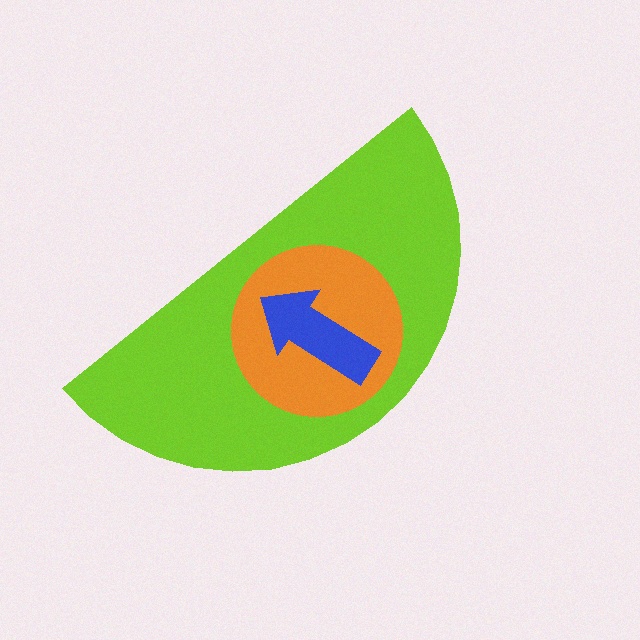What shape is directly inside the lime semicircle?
The orange circle.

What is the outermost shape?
The lime semicircle.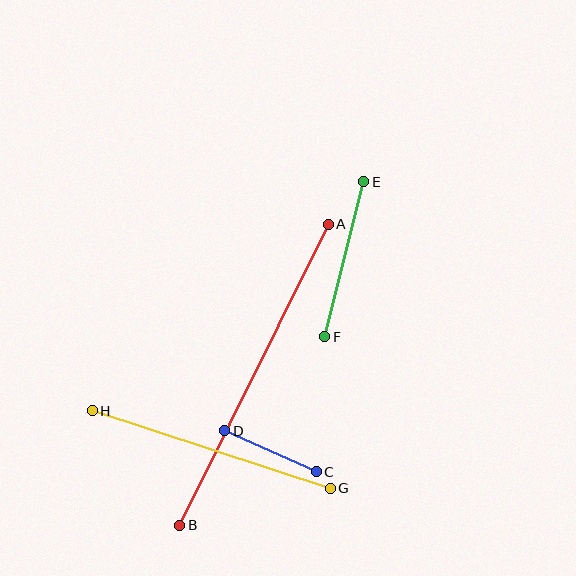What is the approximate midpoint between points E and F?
The midpoint is at approximately (344, 259) pixels.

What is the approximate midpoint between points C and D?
The midpoint is at approximately (271, 451) pixels.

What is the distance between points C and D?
The distance is approximately 100 pixels.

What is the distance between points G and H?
The distance is approximately 250 pixels.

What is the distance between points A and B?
The distance is approximately 336 pixels.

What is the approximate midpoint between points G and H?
The midpoint is at approximately (211, 450) pixels.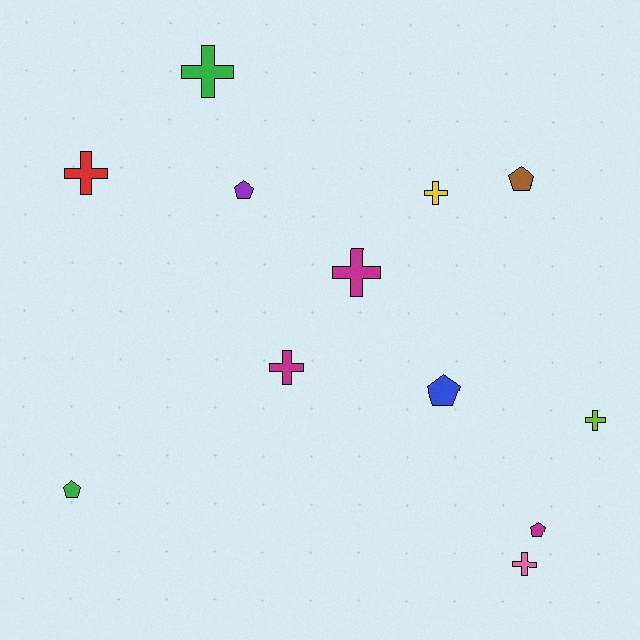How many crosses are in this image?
There are 7 crosses.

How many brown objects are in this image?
There is 1 brown object.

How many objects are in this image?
There are 12 objects.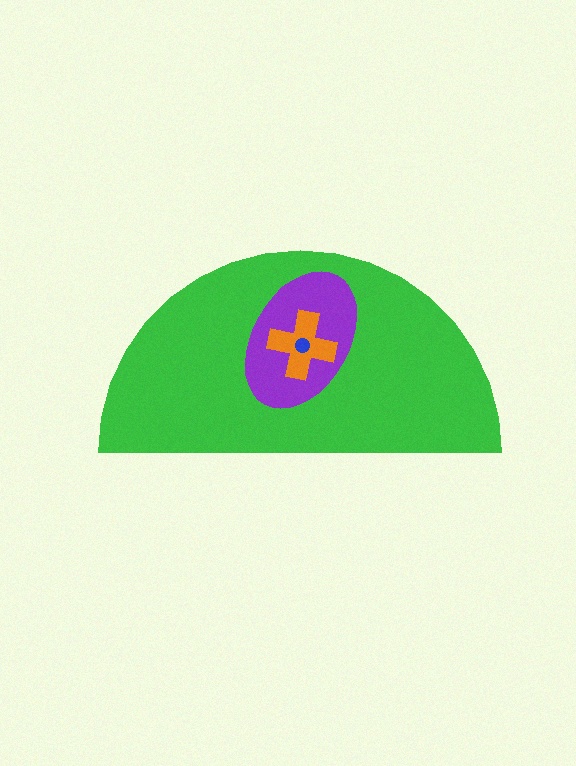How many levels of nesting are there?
4.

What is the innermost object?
The blue circle.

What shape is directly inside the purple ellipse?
The orange cross.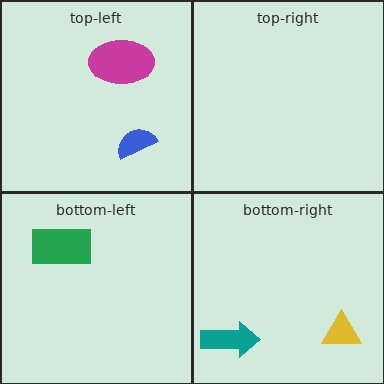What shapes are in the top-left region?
The blue semicircle, the magenta ellipse.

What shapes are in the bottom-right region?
The yellow triangle, the teal arrow.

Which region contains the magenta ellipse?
The top-left region.